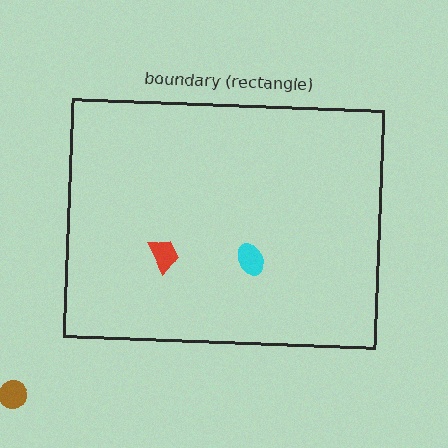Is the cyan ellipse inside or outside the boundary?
Inside.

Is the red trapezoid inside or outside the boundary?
Inside.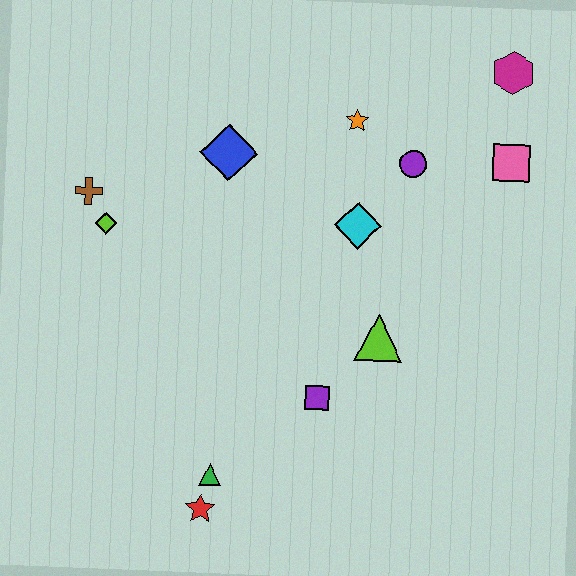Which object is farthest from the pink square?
The red star is farthest from the pink square.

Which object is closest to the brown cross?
The lime diamond is closest to the brown cross.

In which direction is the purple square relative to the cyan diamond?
The purple square is below the cyan diamond.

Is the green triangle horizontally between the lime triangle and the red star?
Yes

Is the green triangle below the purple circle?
Yes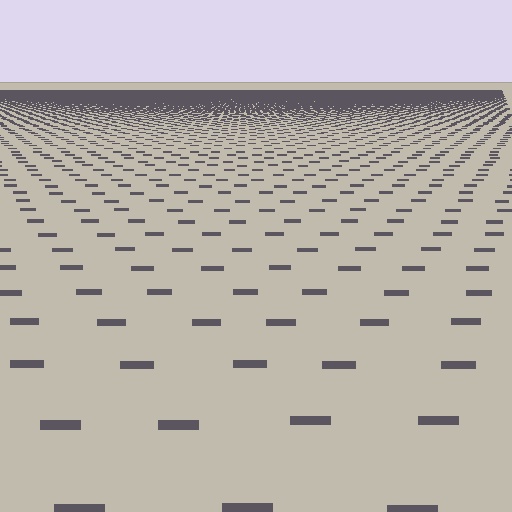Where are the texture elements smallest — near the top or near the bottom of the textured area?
Near the top.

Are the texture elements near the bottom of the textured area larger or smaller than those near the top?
Larger. Near the bottom, elements are closer to the viewer and appear at a bigger on-screen size.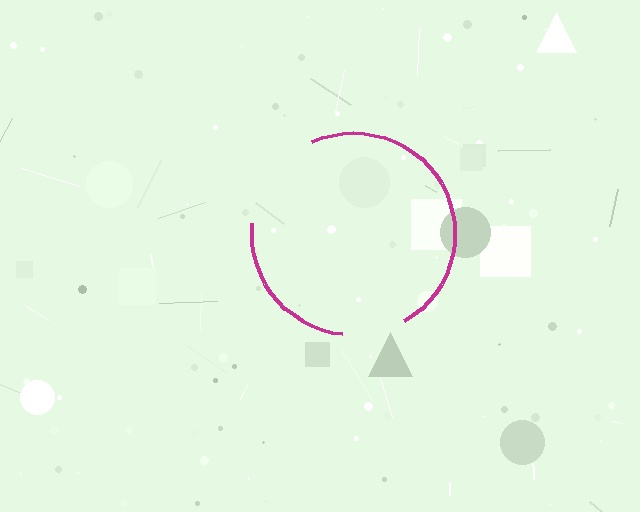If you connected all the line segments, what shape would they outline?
They would outline a circle.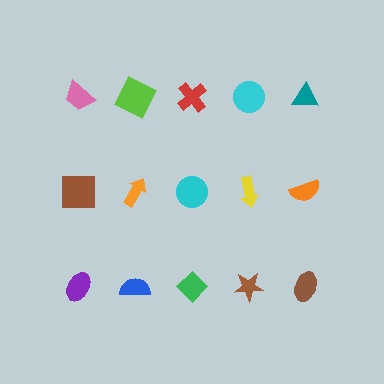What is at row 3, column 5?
A brown ellipse.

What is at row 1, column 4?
A cyan circle.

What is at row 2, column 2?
An orange arrow.